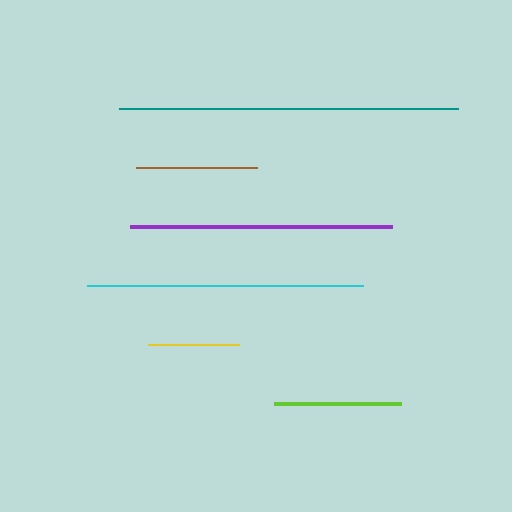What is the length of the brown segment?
The brown segment is approximately 121 pixels long.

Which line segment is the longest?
The teal line is the longest at approximately 338 pixels.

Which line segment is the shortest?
The yellow line is the shortest at approximately 91 pixels.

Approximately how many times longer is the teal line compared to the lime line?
The teal line is approximately 2.7 times the length of the lime line.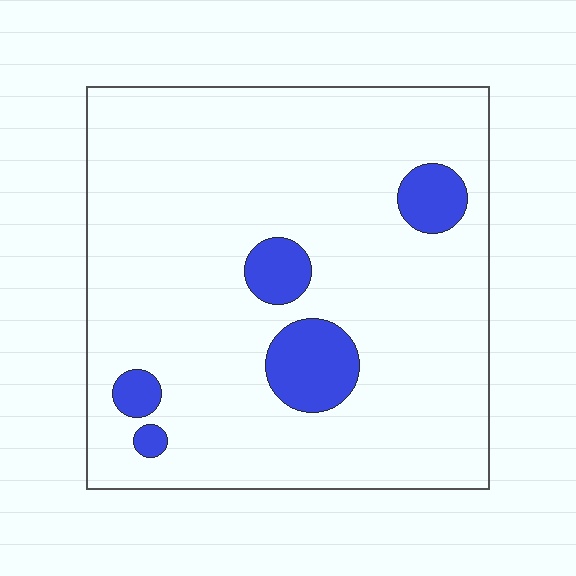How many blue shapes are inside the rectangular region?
5.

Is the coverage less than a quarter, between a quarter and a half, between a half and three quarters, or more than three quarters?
Less than a quarter.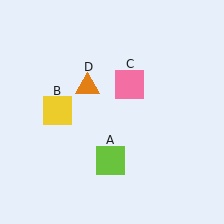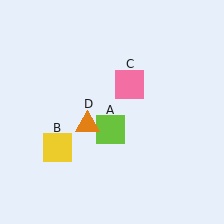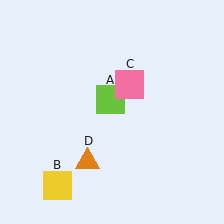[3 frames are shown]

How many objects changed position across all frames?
3 objects changed position: lime square (object A), yellow square (object B), orange triangle (object D).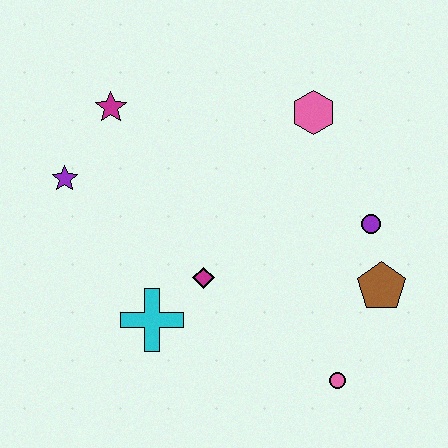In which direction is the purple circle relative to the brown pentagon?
The purple circle is above the brown pentagon.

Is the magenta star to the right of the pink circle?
No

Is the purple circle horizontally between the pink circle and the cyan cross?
No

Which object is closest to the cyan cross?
The magenta diamond is closest to the cyan cross.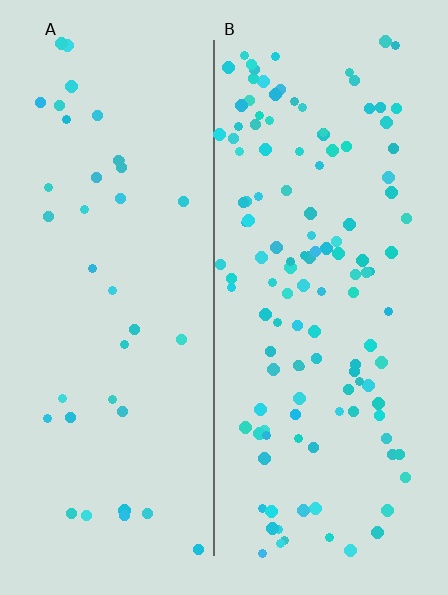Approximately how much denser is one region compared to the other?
Approximately 3.3× — region B over region A.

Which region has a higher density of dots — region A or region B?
B (the right).